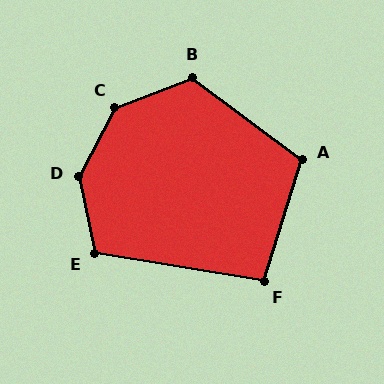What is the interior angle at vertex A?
Approximately 110 degrees (obtuse).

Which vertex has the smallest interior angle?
F, at approximately 98 degrees.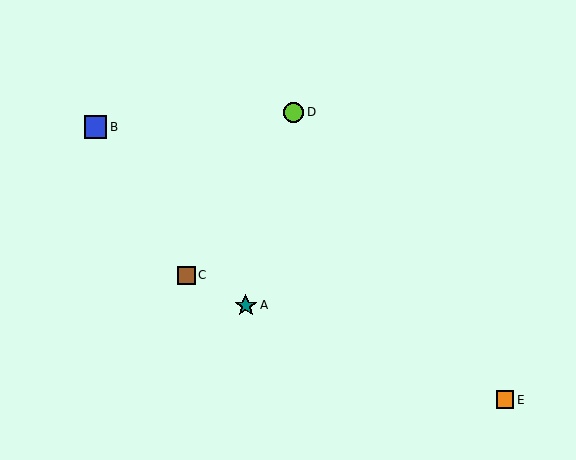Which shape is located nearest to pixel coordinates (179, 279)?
The brown square (labeled C) at (186, 275) is nearest to that location.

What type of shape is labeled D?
Shape D is a lime circle.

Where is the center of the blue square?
The center of the blue square is at (95, 127).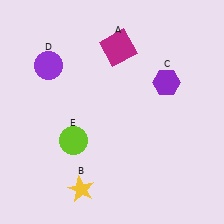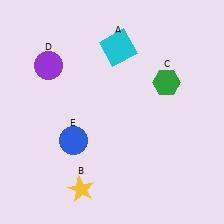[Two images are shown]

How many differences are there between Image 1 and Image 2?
There are 3 differences between the two images.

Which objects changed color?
A changed from magenta to cyan. C changed from purple to green. E changed from lime to blue.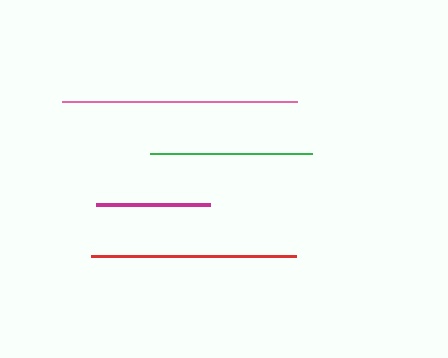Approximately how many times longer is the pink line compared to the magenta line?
The pink line is approximately 2.0 times the length of the magenta line.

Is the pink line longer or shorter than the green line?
The pink line is longer than the green line.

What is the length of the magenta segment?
The magenta segment is approximately 114 pixels long.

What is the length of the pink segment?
The pink segment is approximately 234 pixels long.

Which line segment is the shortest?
The magenta line is the shortest at approximately 114 pixels.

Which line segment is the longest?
The pink line is the longest at approximately 234 pixels.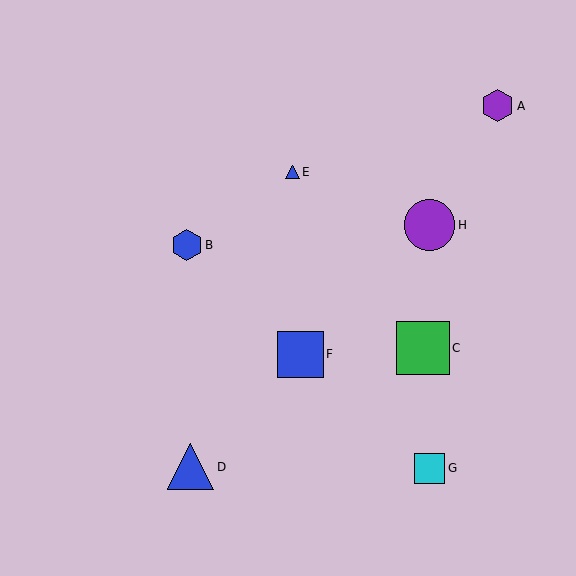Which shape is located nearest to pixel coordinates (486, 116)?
The purple hexagon (labeled A) at (498, 106) is nearest to that location.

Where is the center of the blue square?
The center of the blue square is at (300, 354).